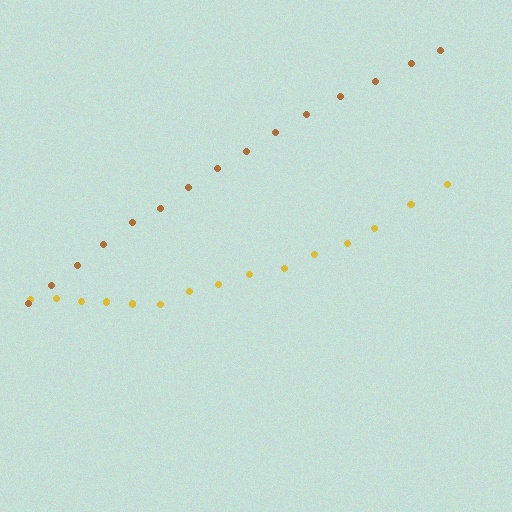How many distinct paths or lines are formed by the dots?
There are 2 distinct paths.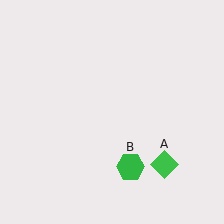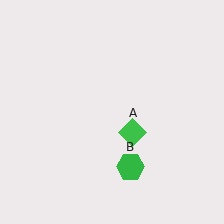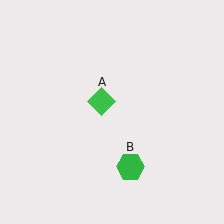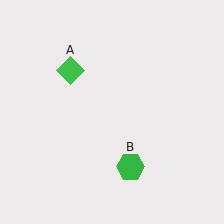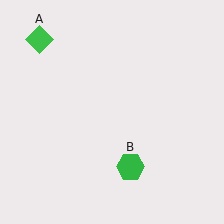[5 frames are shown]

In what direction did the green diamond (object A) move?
The green diamond (object A) moved up and to the left.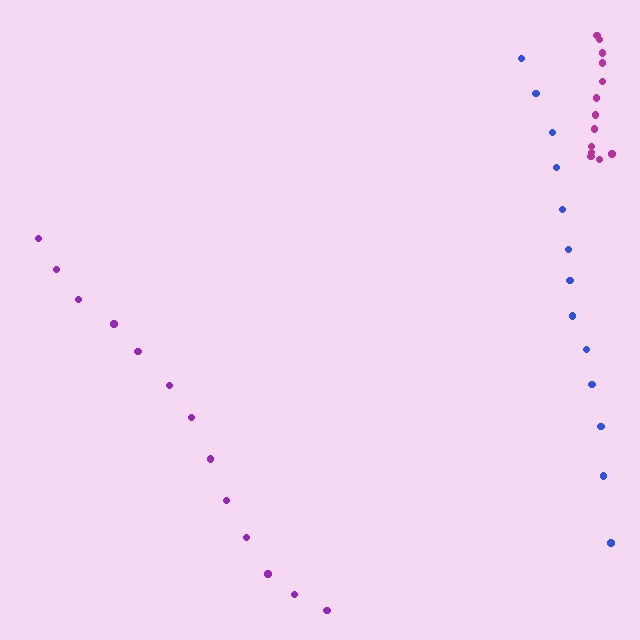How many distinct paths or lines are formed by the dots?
There are 3 distinct paths.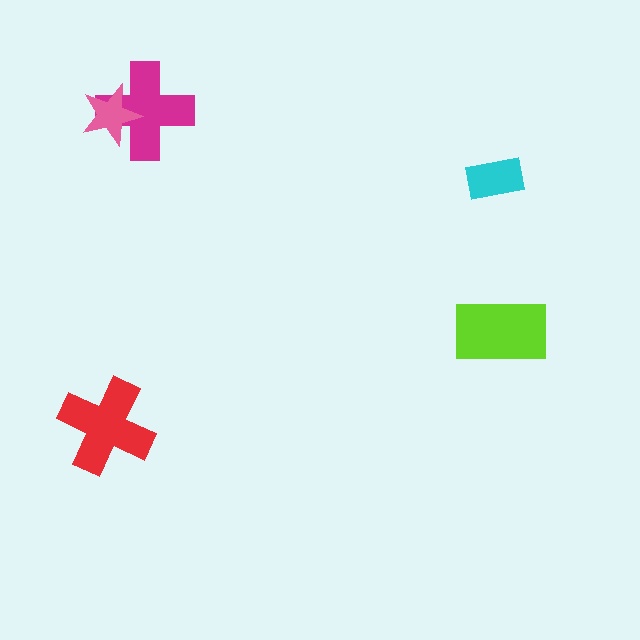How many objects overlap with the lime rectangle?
0 objects overlap with the lime rectangle.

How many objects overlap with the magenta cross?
1 object overlaps with the magenta cross.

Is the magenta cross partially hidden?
Yes, it is partially covered by another shape.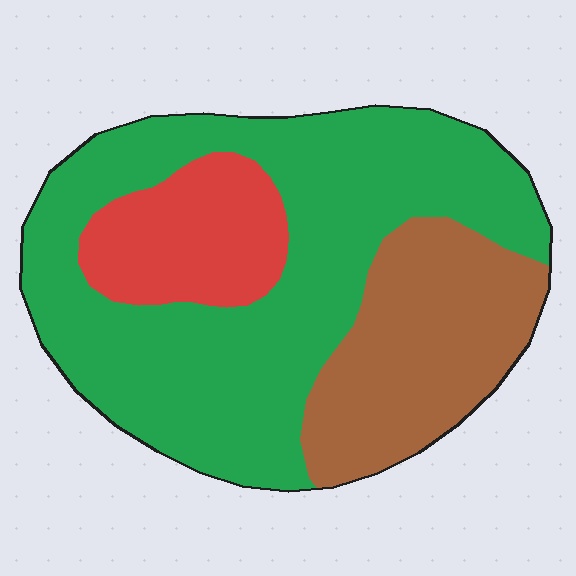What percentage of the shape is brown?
Brown takes up about one quarter (1/4) of the shape.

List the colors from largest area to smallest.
From largest to smallest: green, brown, red.